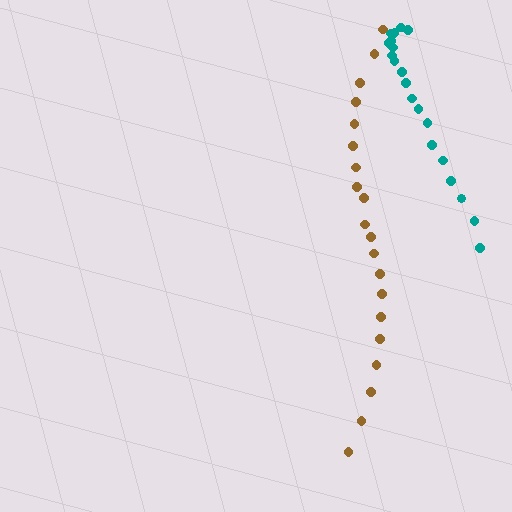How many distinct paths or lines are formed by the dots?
There are 2 distinct paths.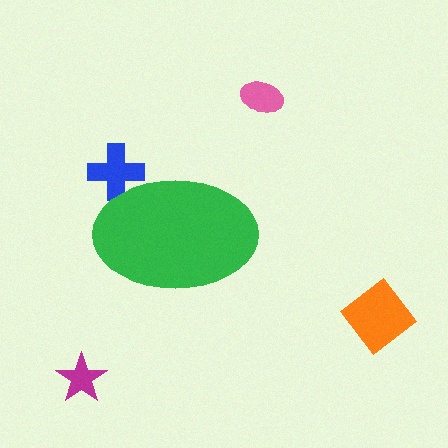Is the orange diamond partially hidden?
No, the orange diamond is fully visible.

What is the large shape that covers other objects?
A green ellipse.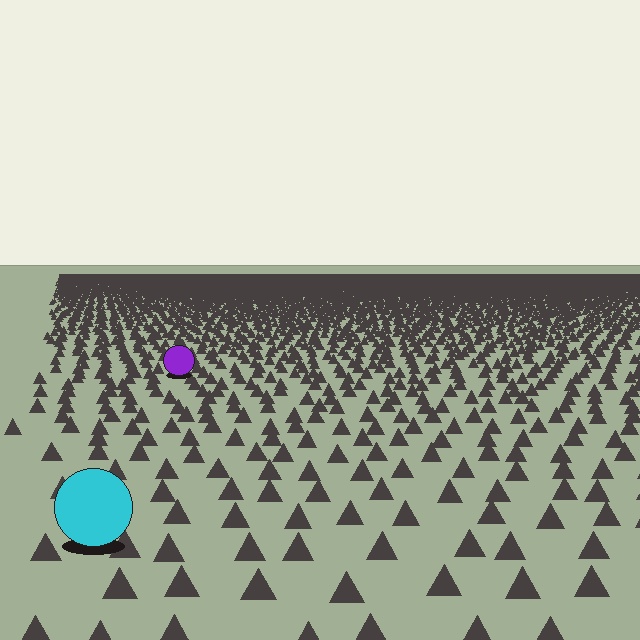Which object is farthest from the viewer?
The purple circle is farthest from the viewer. It appears smaller and the ground texture around it is denser.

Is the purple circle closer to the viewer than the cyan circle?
No. The cyan circle is closer — you can tell from the texture gradient: the ground texture is coarser near it.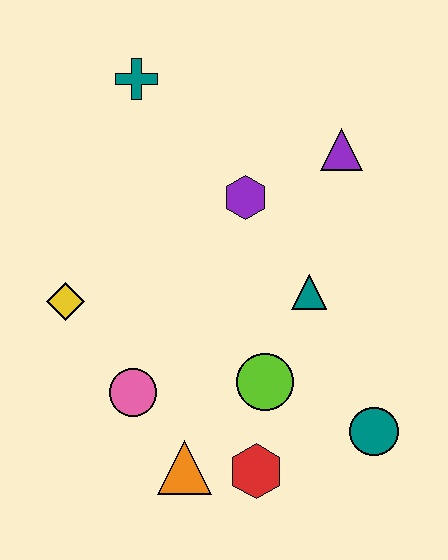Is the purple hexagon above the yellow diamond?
Yes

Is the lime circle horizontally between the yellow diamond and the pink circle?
No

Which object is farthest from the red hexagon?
The teal cross is farthest from the red hexagon.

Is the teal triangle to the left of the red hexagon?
No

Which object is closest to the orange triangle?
The red hexagon is closest to the orange triangle.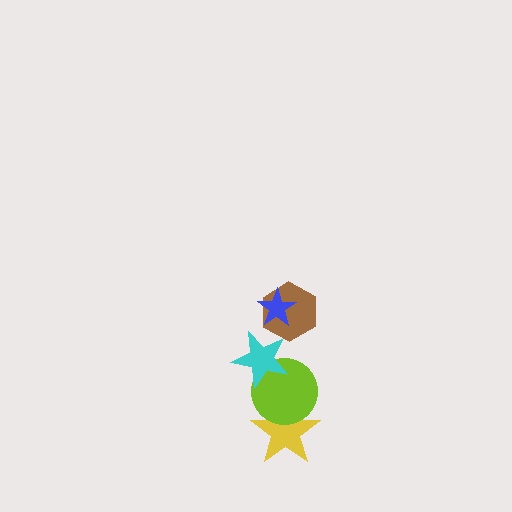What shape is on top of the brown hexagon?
The blue star is on top of the brown hexagon.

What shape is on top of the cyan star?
The brown hexagon is on top of the cyan star.